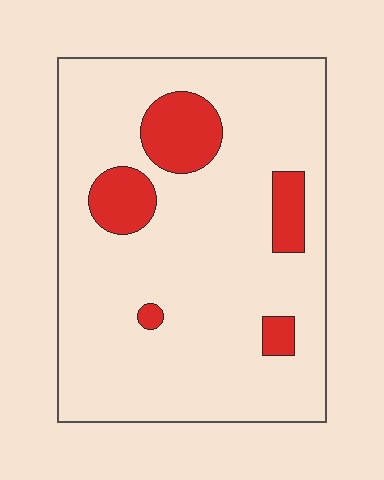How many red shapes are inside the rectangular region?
5.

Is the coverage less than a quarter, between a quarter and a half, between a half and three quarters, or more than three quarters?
Less than a quarter.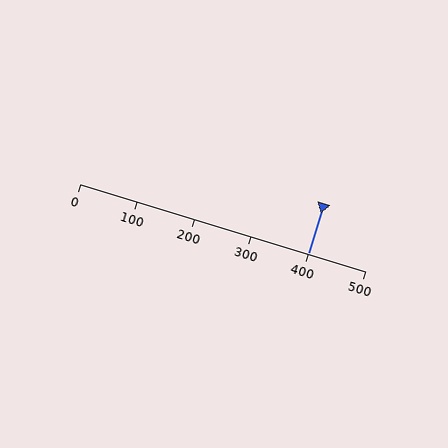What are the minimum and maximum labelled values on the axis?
The axis runs from 0 to 500.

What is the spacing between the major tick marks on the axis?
The major ticks are spaced 100 apart.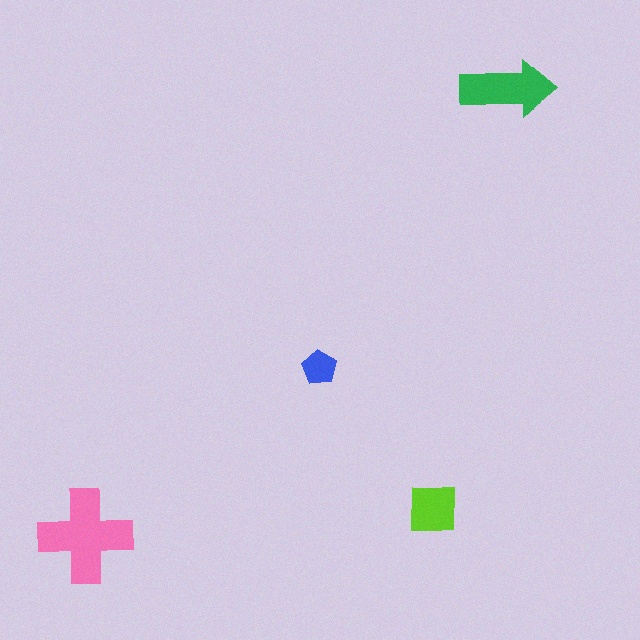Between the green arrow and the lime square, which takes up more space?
The green arrow.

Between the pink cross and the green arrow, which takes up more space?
The pink cross.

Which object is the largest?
The pink cross.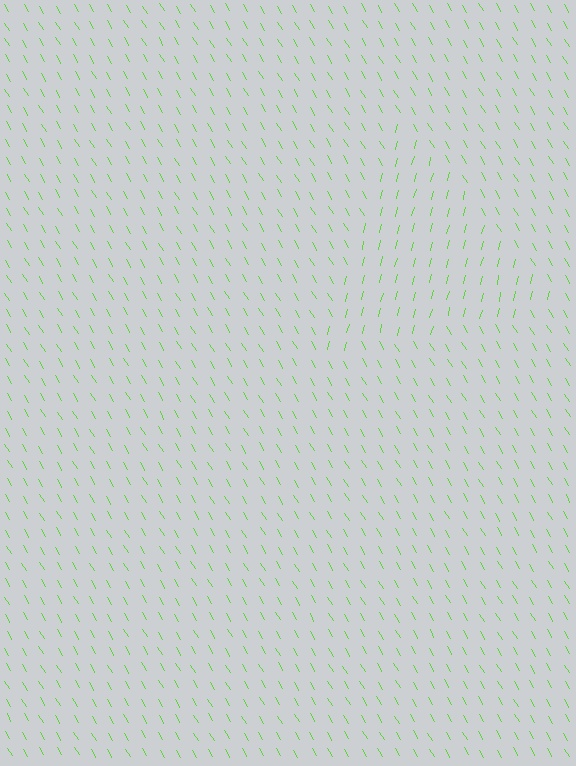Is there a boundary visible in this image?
Yes, there is a texture boundary formed by a change in line orientation.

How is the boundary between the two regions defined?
The boundary is defined purely by a change in line orientation (approximately 45 degrees difference). All lines are the same color and thickness.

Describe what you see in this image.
The image is filled with small lime line segments. A triangle region in the image has lines oriented differently from the surrounding lines, creating a visible texture boundary.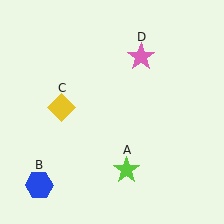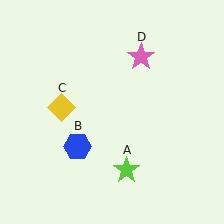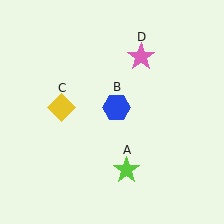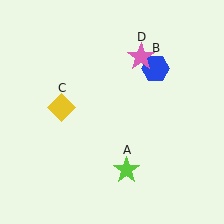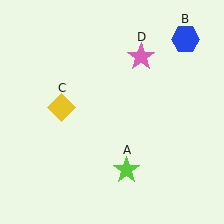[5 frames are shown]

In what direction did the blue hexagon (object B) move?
The blue hexagon (object B) moved up and to the right.